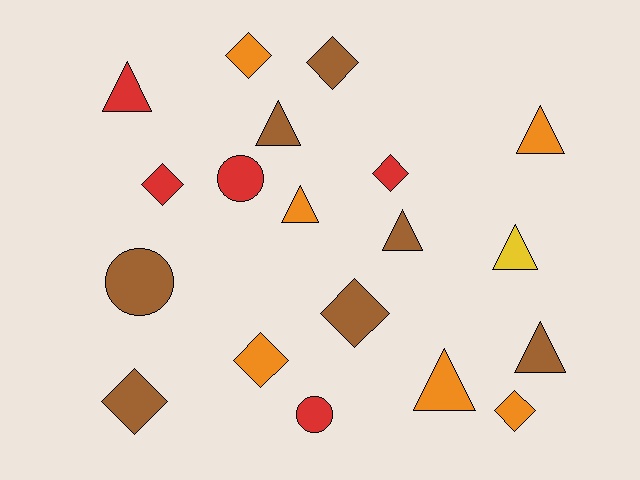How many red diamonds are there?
There are 2 red diamonds.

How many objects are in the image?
There are 19 objects.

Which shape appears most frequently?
Triangle, with 8 objects.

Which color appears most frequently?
Brown, with 7 objects.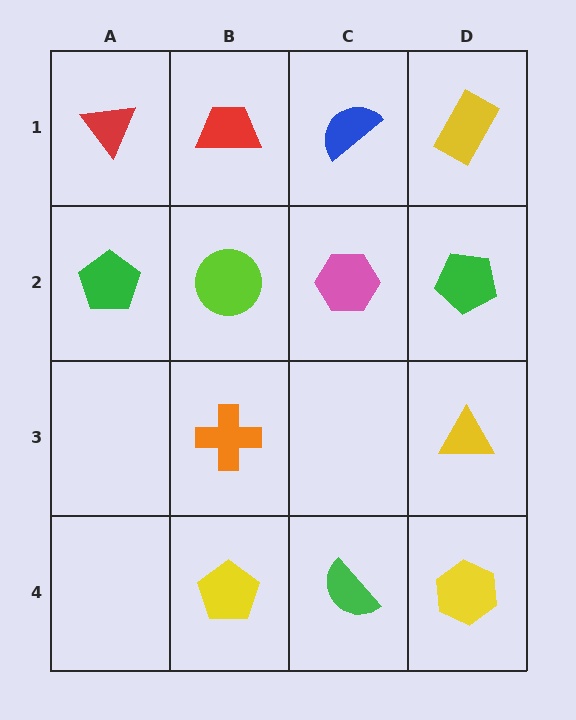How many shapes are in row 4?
3 shapes.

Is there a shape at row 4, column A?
No, that cell is empty.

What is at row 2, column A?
A green pentagon.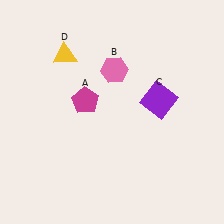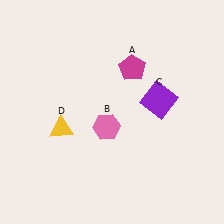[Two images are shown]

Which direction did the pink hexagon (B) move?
The pink hexagon (B) moved down.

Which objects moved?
The objects that moved are: the magenta pentagon (A), the pink hexagon (B), the yellow triangle (D).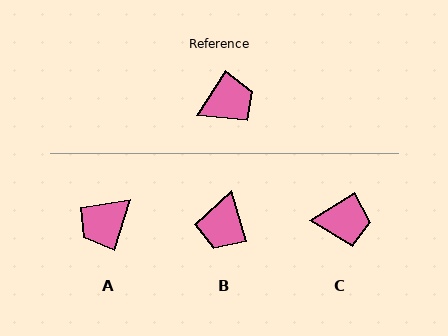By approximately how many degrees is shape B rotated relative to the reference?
Approximately 131 degrees clockwise.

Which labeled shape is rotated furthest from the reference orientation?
A, about 165 degrees away.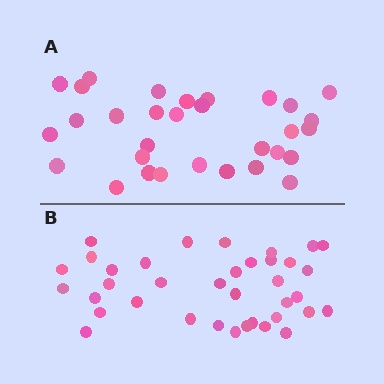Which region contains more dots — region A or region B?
Region B (the bottom region) has more dots.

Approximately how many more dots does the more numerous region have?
Region B has about 6 more dots than region A.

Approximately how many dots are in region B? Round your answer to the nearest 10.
About 40 dots. (The exact count is 37, which rounds to 40.)